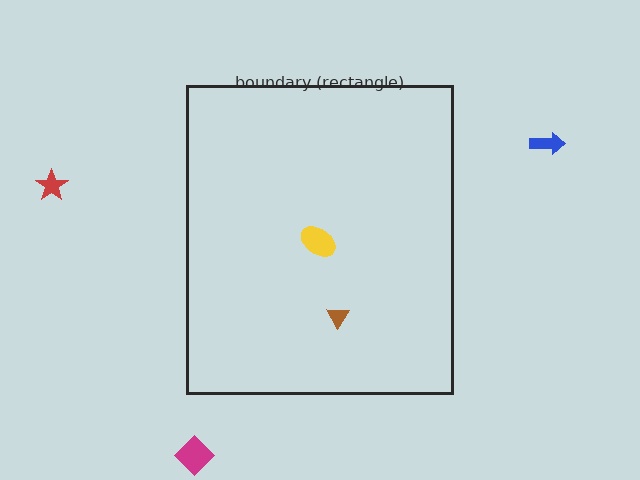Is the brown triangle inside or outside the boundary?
Inside.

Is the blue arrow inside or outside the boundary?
Outside.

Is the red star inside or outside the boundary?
Outside.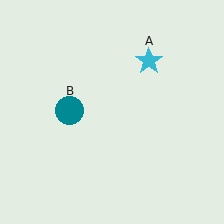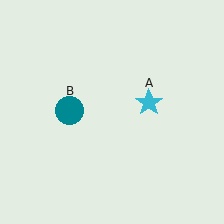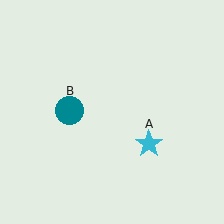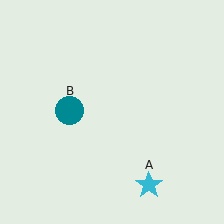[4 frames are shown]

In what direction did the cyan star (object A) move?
The cyan star (object A) moved down.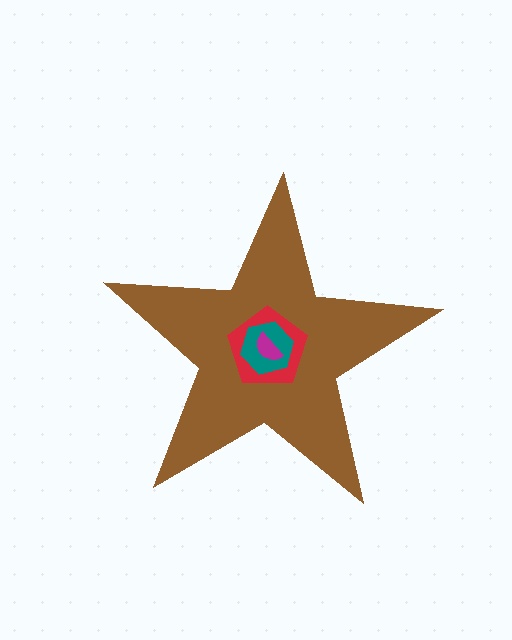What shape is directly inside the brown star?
The red pentagon.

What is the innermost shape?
The magenta semicircle.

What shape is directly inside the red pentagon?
The teal hexagon.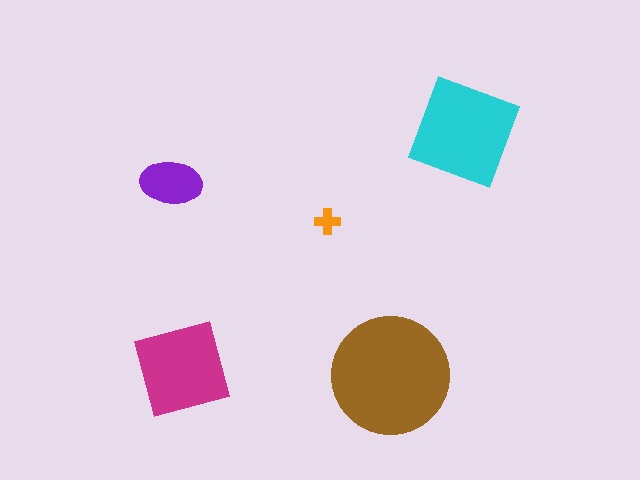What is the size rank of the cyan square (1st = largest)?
2nd.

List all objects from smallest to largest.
The orange cross, the purple ellipse, the magenta square, the cyan square, the brown circle.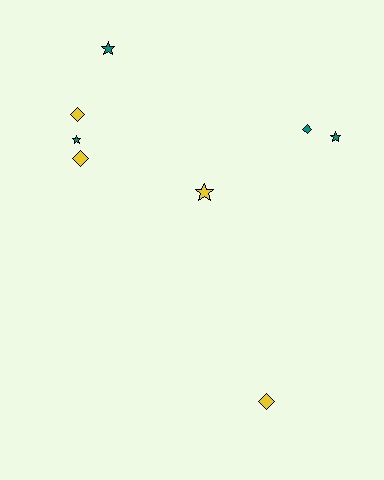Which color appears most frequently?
Yellow, with 4 objects.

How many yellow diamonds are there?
There are 3 yellow diamonds.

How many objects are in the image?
There are 8 objects.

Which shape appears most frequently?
Star, with 4 objects.